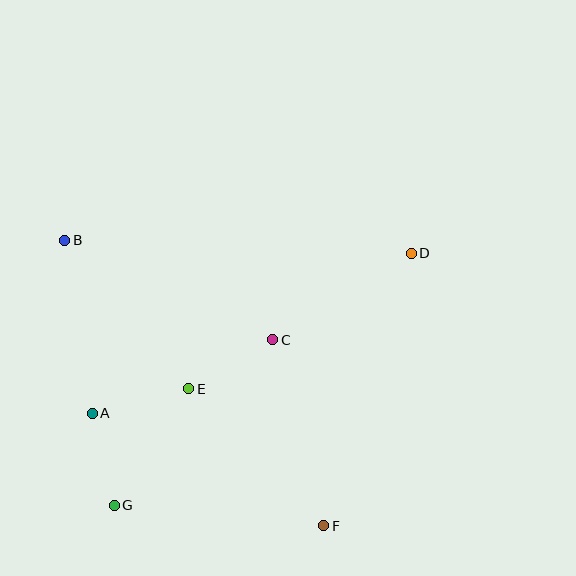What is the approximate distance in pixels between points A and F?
The distance between A and F is approximately 257 pixels.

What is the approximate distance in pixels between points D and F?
The distance between D and F is approximately 286 pixels.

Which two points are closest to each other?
Points A and G are closest to each other.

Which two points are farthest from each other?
Points D and G are farthest from each other.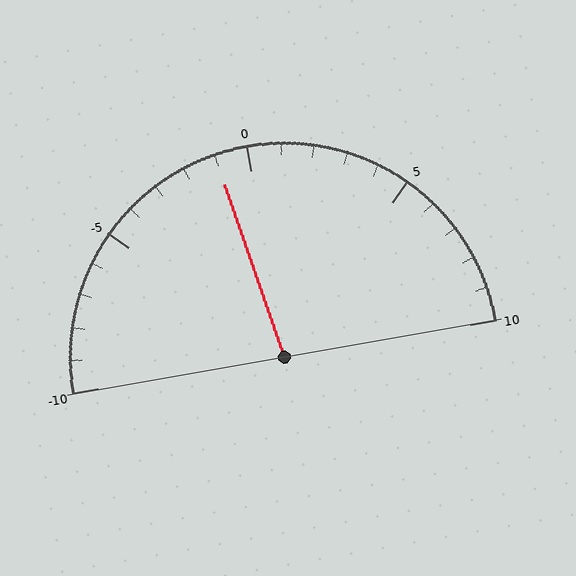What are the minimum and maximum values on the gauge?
The gauge ranges from -10 to 10.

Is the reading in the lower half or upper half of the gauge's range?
The reading is in the lower half of the range (-10 to 10).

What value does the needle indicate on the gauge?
The needle indicates approximately -1.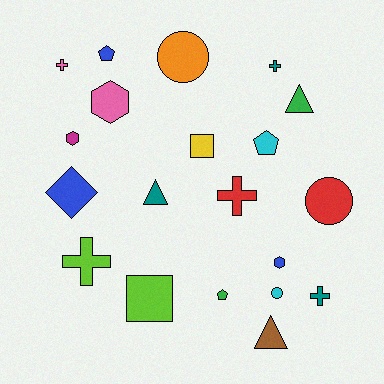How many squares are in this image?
There are 2 squares.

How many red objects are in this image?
There are 2 red objects.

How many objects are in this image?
There are 20 objects.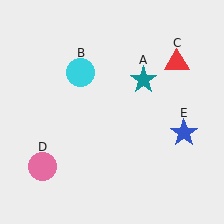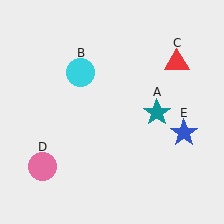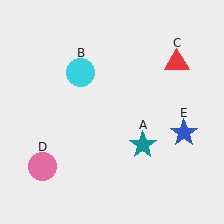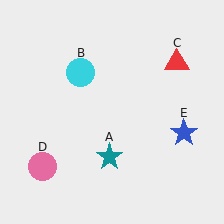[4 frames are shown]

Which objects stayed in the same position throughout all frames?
Cyan circle (object B) and red triangle (object C) and pink circle (object D) and blue star (object E) remained stationary.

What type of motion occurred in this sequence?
The teal star (object A) rotated clockwise around the center of the scene.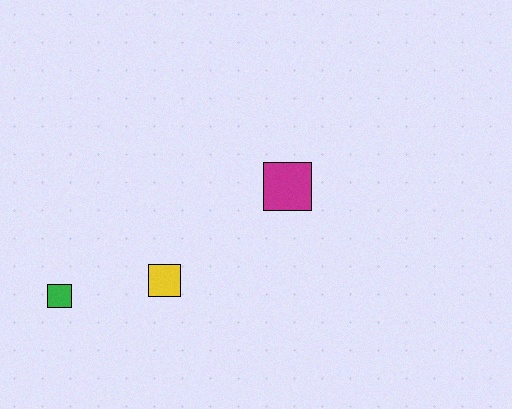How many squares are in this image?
There are 3 squares.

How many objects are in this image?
There are 3 objects.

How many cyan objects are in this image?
There are no cyan objects.